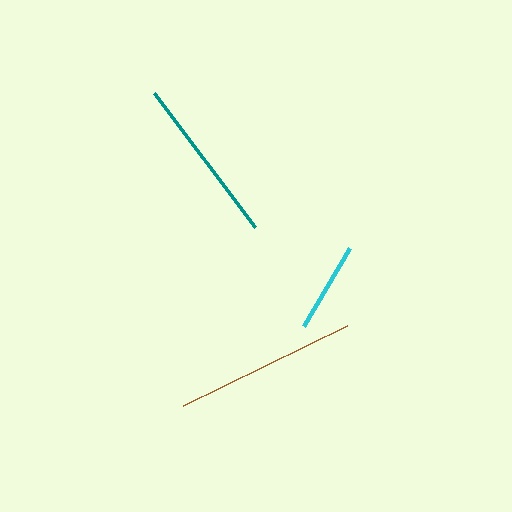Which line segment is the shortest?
The cyan line is the shortest at approximately 91 pixels.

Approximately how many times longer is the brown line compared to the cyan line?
The brown line is approximately 2.0 times the length of the cyan line.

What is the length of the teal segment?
The teal segment is approximately 167 pixels long.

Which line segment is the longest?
The brown line is the longest at approximately 183 pixels.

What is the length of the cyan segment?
The cyan segment is approximately 91 pixels long.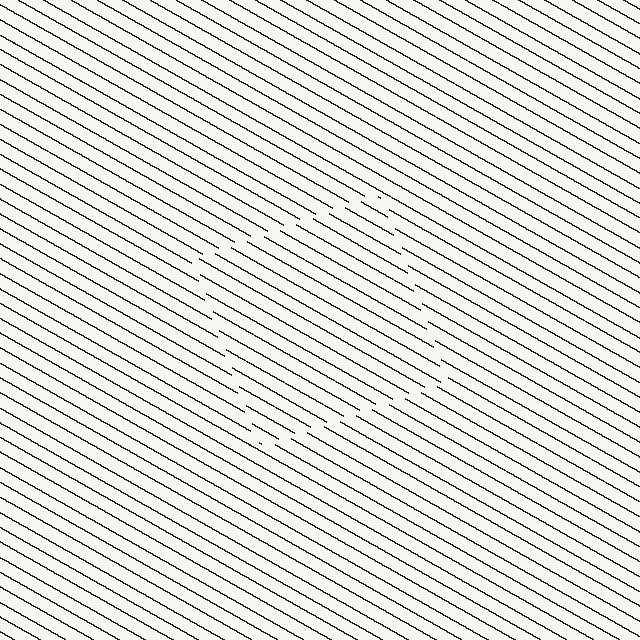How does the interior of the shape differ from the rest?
The interior of the shape contains the same grating, shifted by half a period — the contour is defined by the phase discontinuity where line-ends from the inner and outer gratings abut.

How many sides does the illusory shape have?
4 sides — the line-ends trace a square.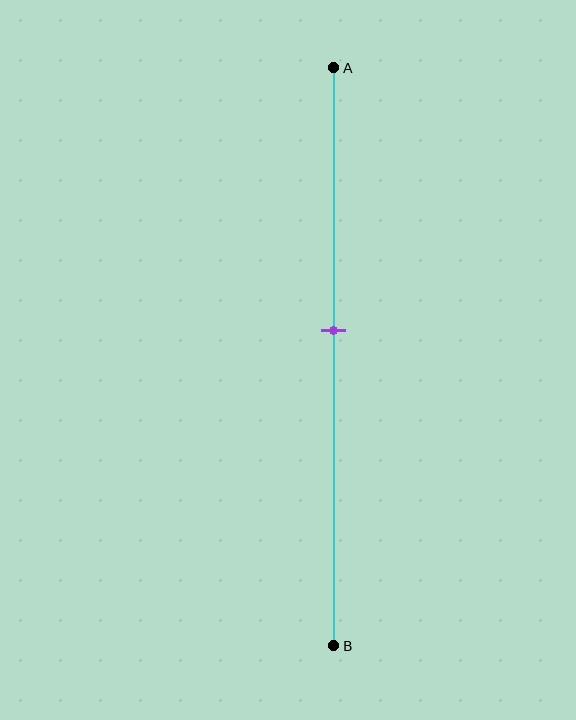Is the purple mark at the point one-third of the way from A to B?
No, the mark is at about 45% from A, not at the 33% one-third point.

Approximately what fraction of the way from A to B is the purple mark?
The purple mark is approximately 45% of the way from A to B.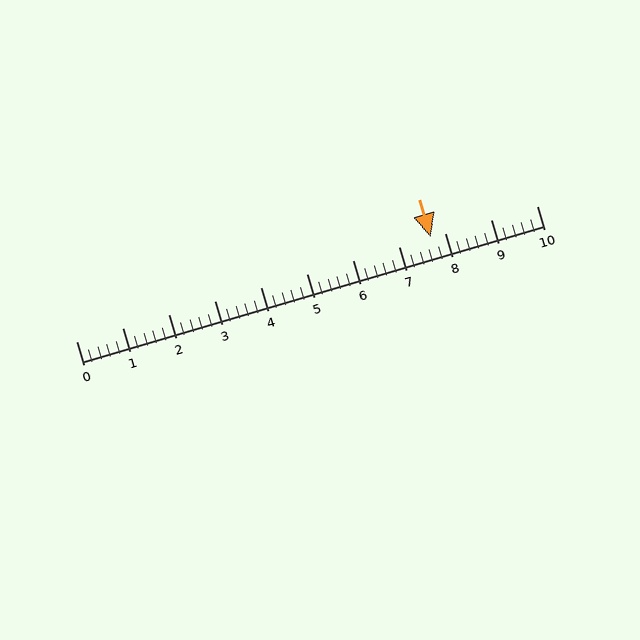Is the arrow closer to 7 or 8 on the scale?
The arrow is closer to 8.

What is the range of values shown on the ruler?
The ruler shows values from 0 to 10.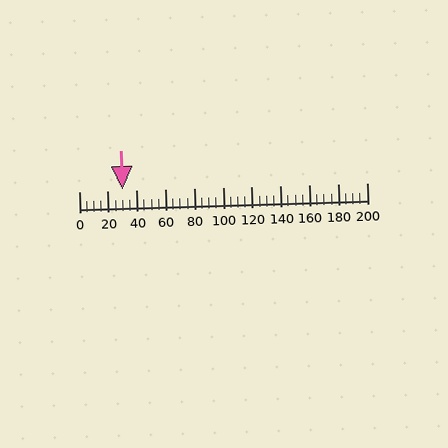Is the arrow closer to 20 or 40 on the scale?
The arrow is closer to 40.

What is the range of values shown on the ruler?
The ruler shows values from 0 to 200.